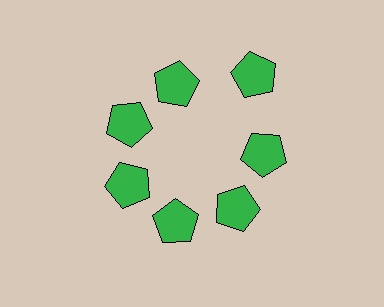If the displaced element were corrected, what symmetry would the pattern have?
It would have 7-fold rotational symmetry — the pattern would map onto itself every 51 degrees.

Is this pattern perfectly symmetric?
No. The 7 green pentagons are arranged in a ring, but one element near the 1 o'clock position is pushed outward from the center, breaking the 7-fold rotational symmetry.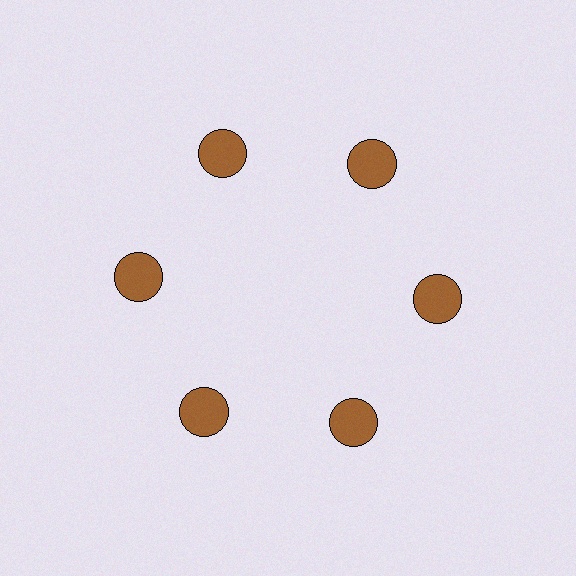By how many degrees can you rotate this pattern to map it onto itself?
The pattern maps onto itself every 60 degrees of rotation.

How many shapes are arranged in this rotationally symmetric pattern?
There are 6 shapes, arranged in 6 groups of 1.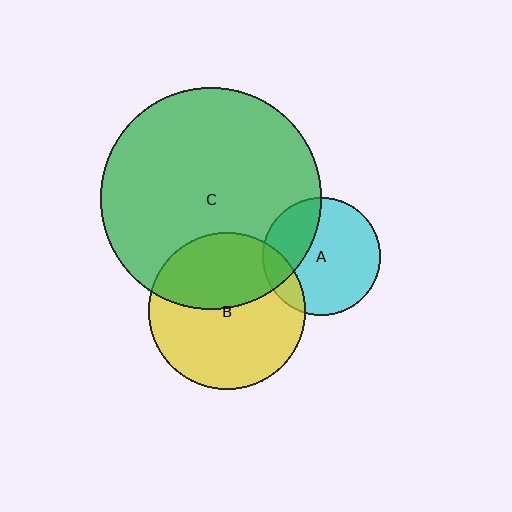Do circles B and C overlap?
Yes.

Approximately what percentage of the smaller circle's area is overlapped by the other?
Approximately 40%.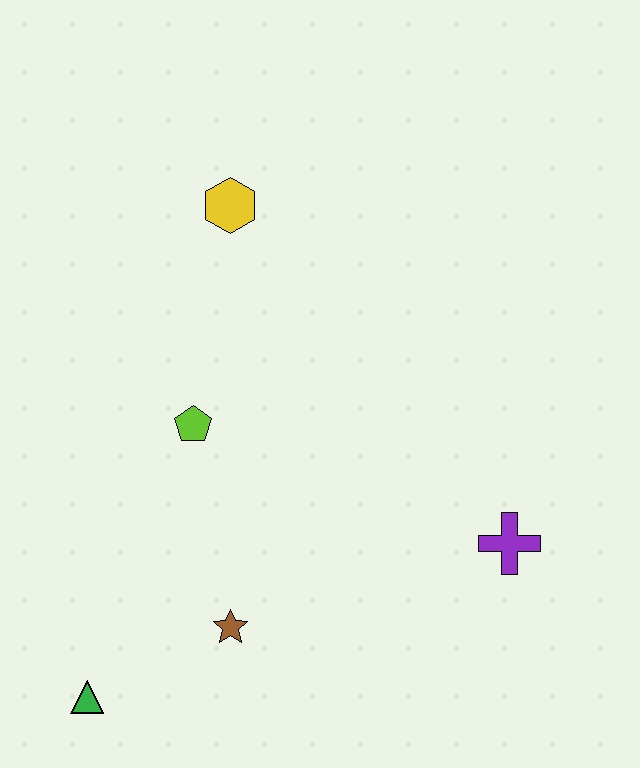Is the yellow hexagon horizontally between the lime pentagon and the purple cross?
Yes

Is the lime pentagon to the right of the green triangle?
Yes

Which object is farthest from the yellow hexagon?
The green triangle is farthest from the yellow hexagon.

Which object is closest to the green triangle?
The brown star is closest to the green triangle.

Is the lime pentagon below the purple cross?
No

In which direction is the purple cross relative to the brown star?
The purple cross is to the right of the brown star.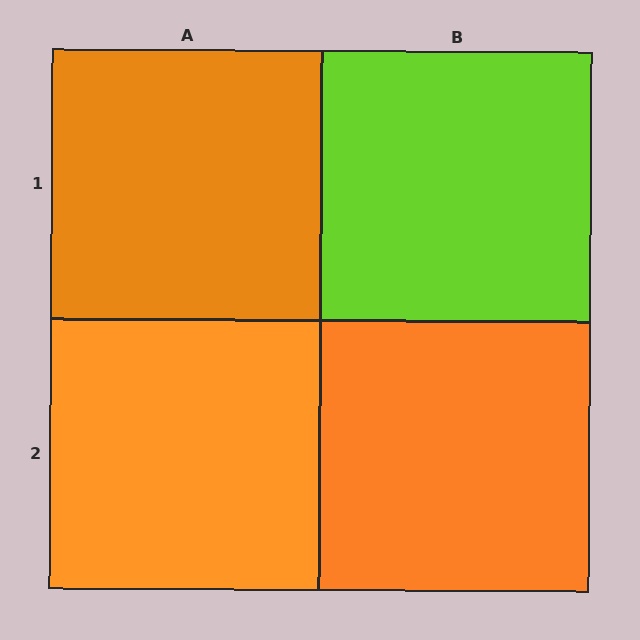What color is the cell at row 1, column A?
Orange.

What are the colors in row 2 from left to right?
Orange, orange.